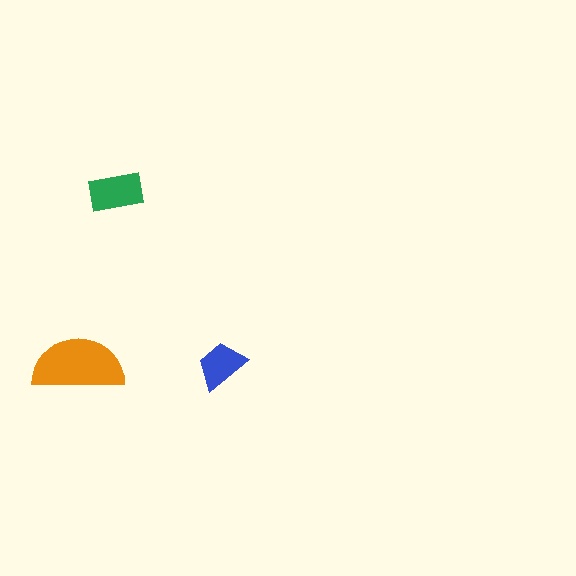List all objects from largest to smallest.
The orange semicircle, the green rectangle, the blue trapezoid.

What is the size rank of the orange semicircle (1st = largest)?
1st.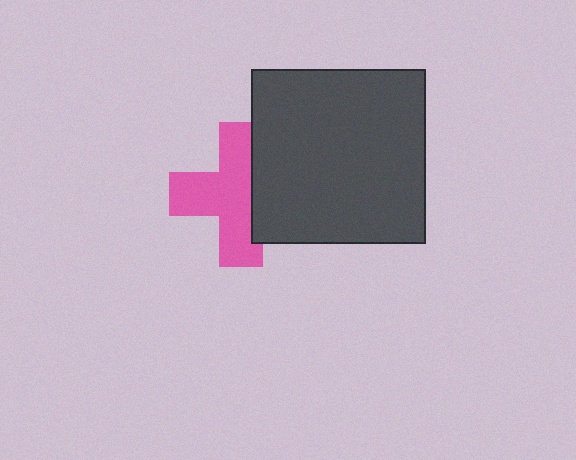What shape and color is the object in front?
The object in front is a dark gray square.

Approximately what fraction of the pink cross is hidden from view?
Roughly 34% of the pink cross is hidden behind the dark gray square.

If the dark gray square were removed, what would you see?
You would see the complete pink cross.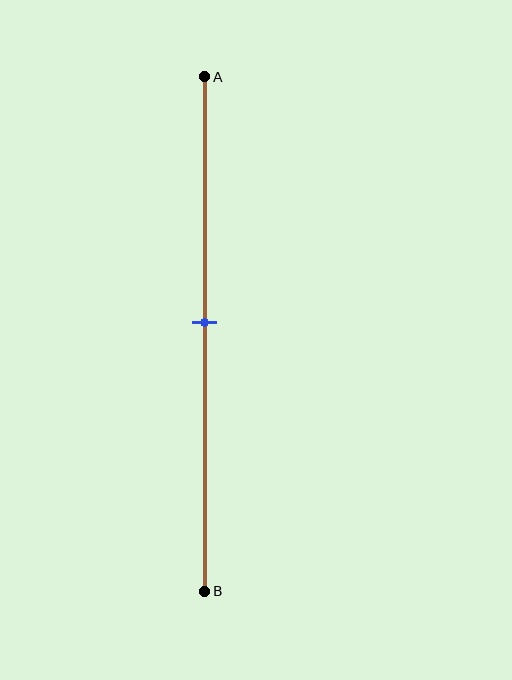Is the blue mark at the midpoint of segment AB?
Yes, the mark is approximately at the midpoint.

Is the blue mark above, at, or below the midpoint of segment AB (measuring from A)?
The blue mark is approximately at the midpoint of segment AB.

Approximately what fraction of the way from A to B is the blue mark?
The blue mark is approximately 50% of the way from A to B.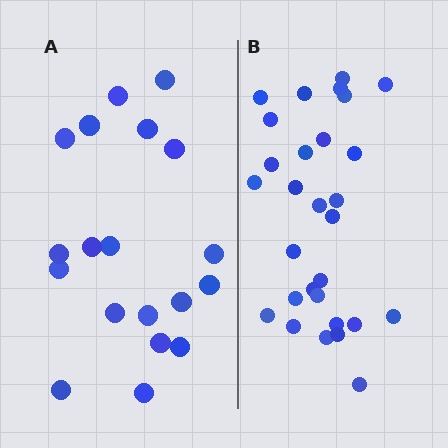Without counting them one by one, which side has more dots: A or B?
Region B (the right region) has more dots.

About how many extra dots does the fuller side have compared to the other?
Region B has roughly 10 or so more dots than region A.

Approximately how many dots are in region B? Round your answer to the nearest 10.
About 30 dots. (The exact count is 29, which rounds to 30.)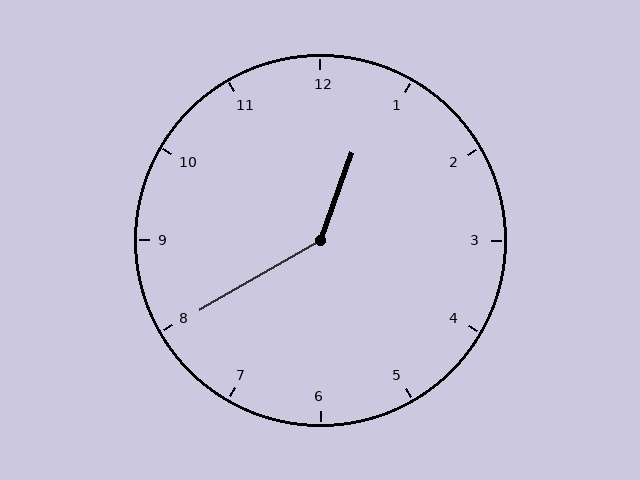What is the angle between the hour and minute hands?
Approximately 140 degrees.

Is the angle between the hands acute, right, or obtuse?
It is obtuse.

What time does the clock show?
12:40.